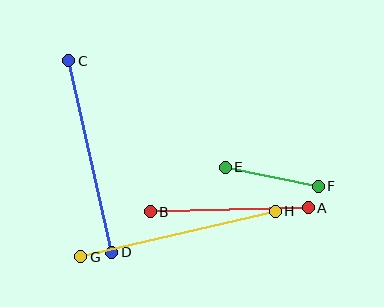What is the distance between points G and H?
The distance is approximately 200 pixels.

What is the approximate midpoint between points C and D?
The midpoint is at approximately (90, 156) pixels.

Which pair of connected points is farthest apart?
Points G and H are farthest apart.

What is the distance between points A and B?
The distance is approximately 158 pixels.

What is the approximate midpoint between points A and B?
The midpoint is at approximately (229, 210) pixels.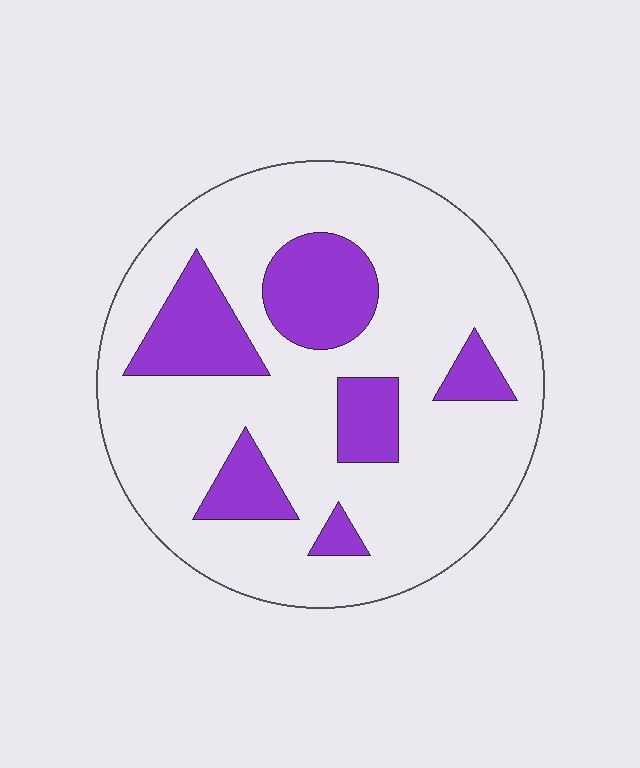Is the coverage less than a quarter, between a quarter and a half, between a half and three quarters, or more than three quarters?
Less than a quarter.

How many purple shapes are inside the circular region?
6.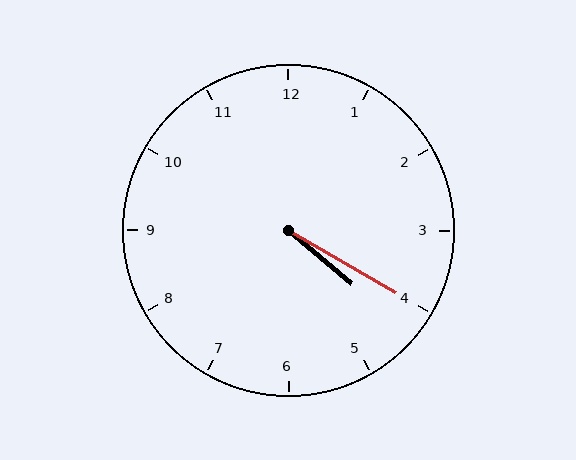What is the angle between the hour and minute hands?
Approximately 10 degrees.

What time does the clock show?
4:20.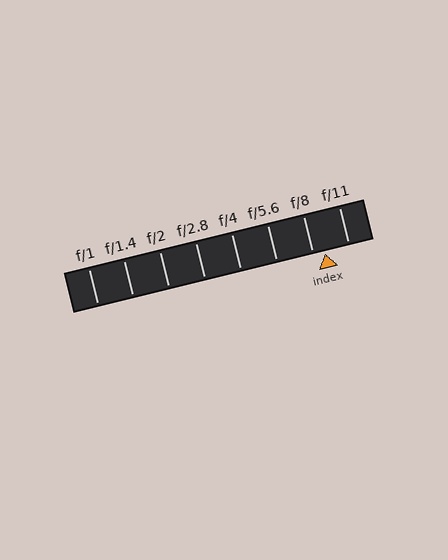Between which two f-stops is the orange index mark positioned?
The index mark is between f/8 and f/11.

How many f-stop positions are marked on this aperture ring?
There are 8 f-stop positions marked.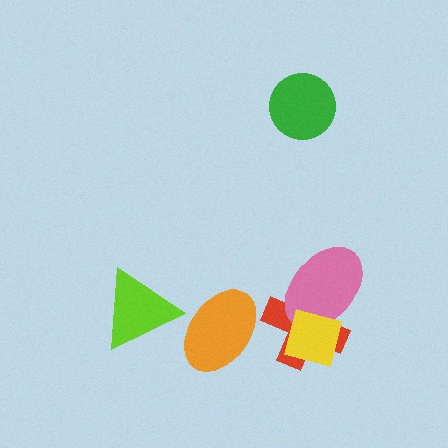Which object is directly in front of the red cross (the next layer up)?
The pink ellipse is directly in front of the red cross.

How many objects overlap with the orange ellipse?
0 objects overlap with the orange ellipse.